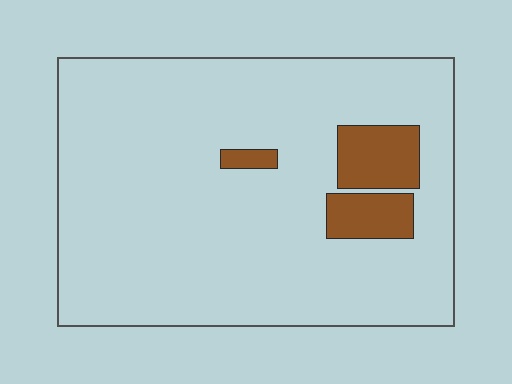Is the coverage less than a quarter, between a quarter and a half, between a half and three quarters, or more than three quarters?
Less than a quarter.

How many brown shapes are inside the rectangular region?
3.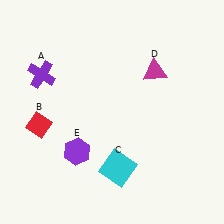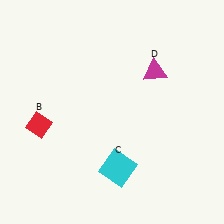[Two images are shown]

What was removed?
The purple hexagon (E), the purple cross (A) were removed in Image 2.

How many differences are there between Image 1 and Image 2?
There are 2 differences between the two images.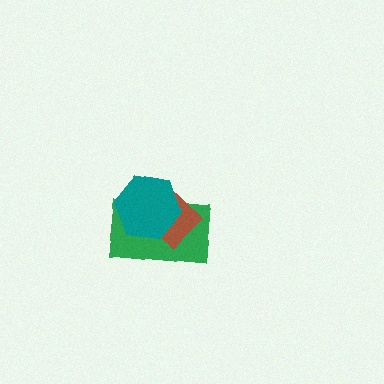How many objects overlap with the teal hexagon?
2 objects overlap with the teal hexagon.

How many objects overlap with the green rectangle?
2 objects overlap with the green rectangle.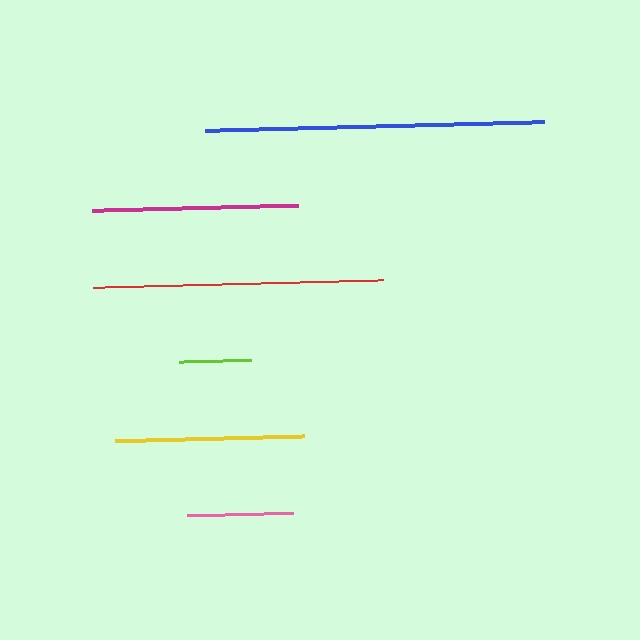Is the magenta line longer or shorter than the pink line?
The magenta line is longer than the pink line.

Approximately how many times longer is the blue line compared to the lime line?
The blue line is approximately 4.7 times the length of the lime line.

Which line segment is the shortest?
The lime line is the shortest at approximately 72 pixels.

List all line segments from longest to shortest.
From longest to shortest: blue, red, magenta, yellow, pink, lime.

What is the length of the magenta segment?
The magenta segment is approximately 207 pixels long.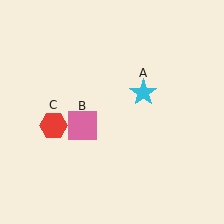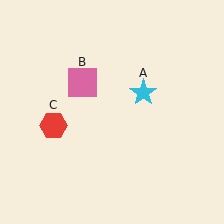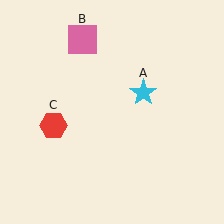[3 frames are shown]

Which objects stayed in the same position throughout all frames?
Cyan star (object A) and red hexagon (object C) remained stationary.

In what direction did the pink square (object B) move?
The pink square (object B) moved up.